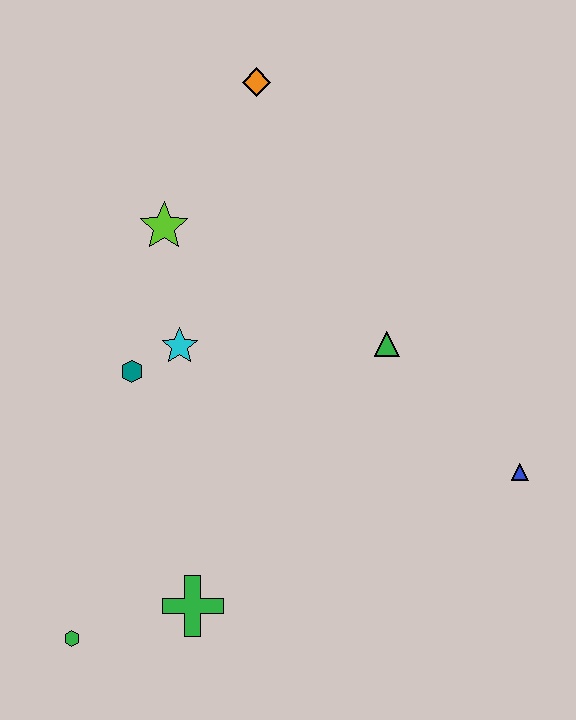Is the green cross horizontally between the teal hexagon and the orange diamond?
Yes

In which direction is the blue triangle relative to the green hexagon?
The blue triangle is to the right of the green hexagon.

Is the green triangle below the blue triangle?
No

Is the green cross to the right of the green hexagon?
Yes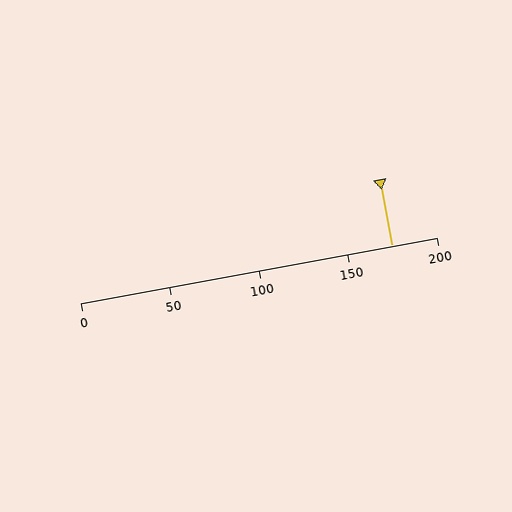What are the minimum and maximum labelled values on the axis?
The axis runs from 0 to 200.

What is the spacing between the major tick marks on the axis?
The major ticks are spaced 50 apart.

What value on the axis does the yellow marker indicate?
The marker indicates approximately 175.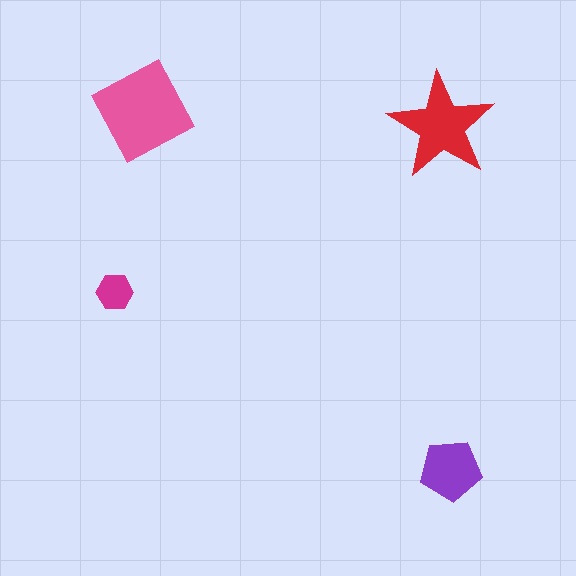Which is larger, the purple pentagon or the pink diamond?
The pink diamond.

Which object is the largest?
The pink diamond.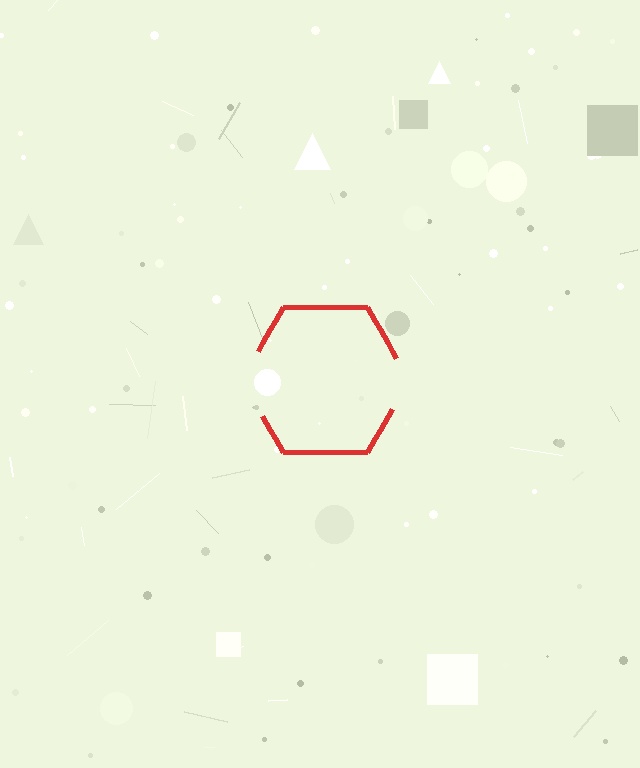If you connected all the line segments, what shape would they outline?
They would outline a hexagon.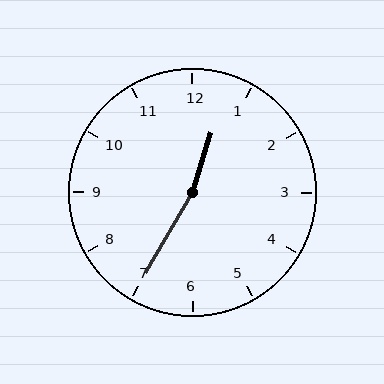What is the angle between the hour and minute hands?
Approximately 168 degrees.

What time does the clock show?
12:35.